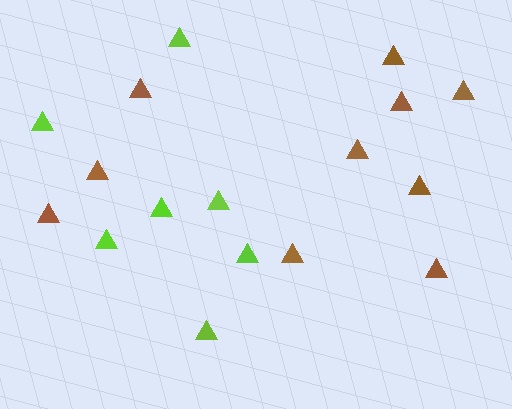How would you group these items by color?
There are 2 groups: one group of brown triangles (10) and one group of lime triangles (7).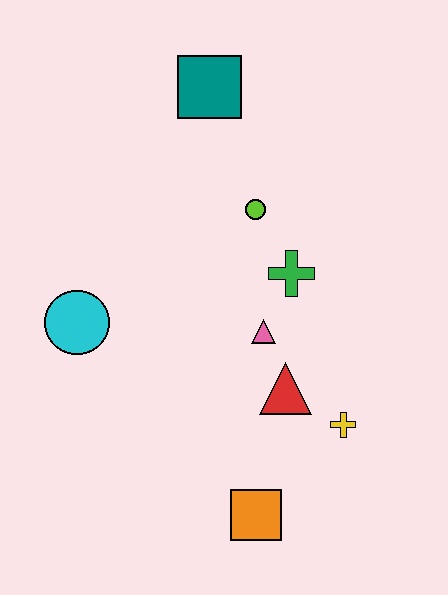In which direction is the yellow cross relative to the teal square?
The yellow cross is below the teal square.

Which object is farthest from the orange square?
The teal square is farthest from the orange square.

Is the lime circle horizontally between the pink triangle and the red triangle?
No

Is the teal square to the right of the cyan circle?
Yes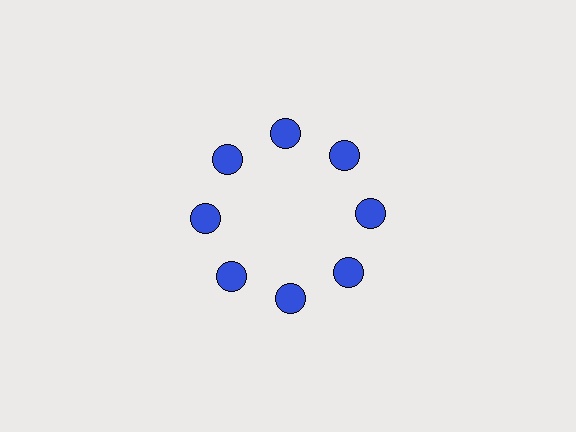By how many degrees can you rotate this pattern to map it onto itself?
The pattern maps onto itself every 45 degrees of rotation.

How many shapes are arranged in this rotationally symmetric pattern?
There are 8 shapes, arranged in 8 groups of 1.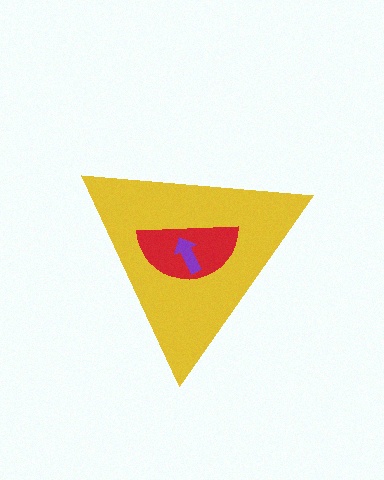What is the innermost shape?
The purple arrow.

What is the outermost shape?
The yellow triangle.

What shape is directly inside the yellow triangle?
The red semicircle.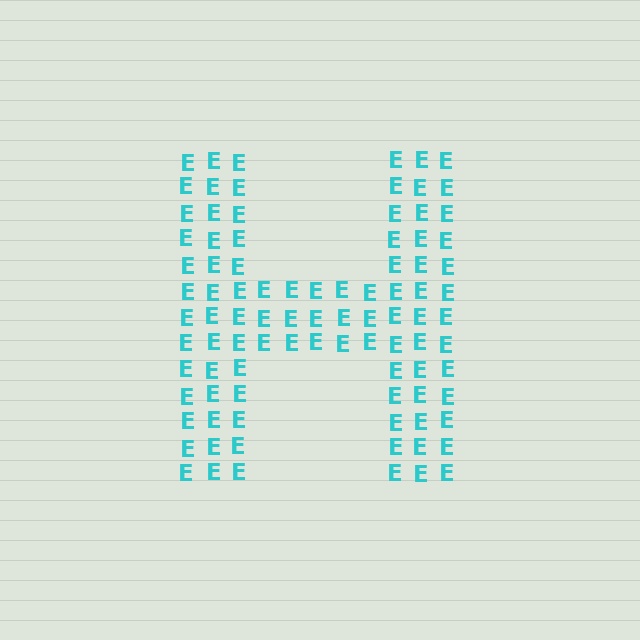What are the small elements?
The small elements are letter E's.